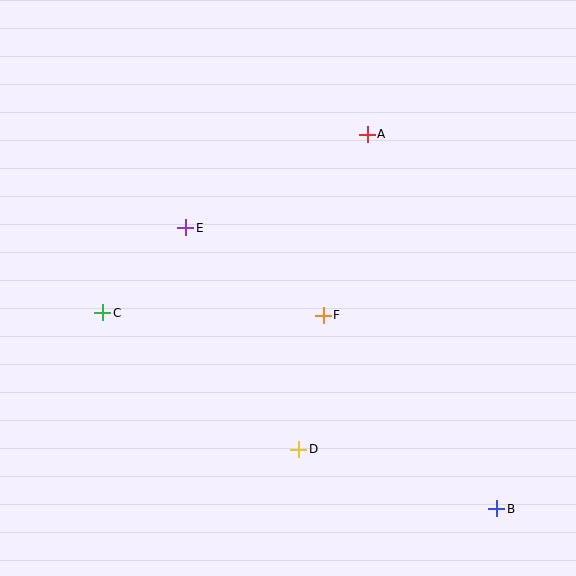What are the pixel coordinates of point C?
Point C is at (103, 313).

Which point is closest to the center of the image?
Point F at (323, 315) is closest to the center.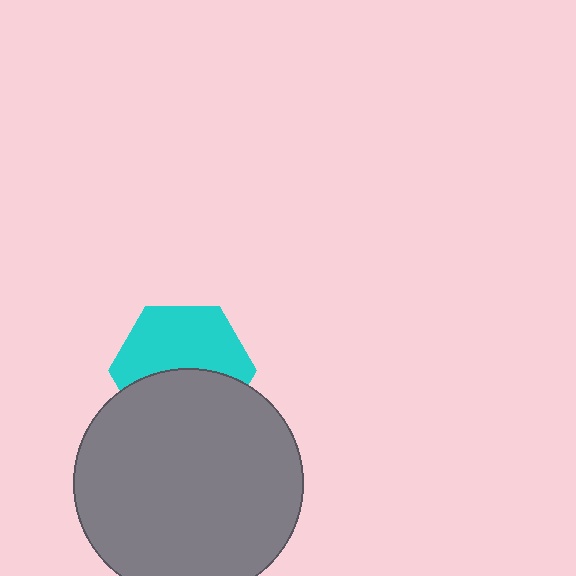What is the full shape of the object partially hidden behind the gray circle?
The partially hidden object is a cyan hexagon.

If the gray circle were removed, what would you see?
You would see the complete cyan hexagon.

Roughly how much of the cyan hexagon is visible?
About half of it is visible (roughly 55%).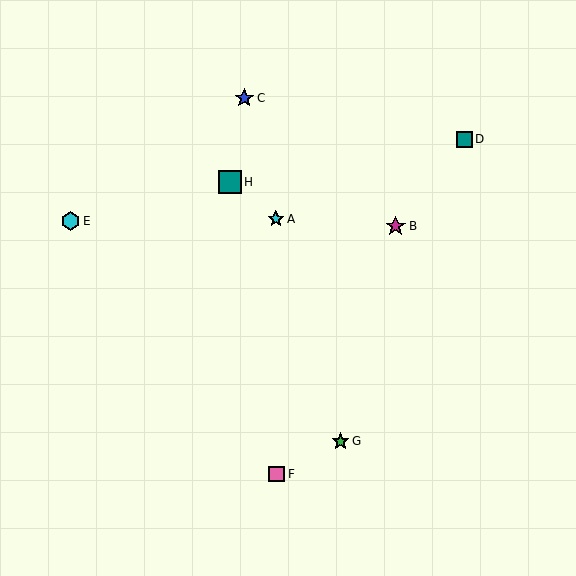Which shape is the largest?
The teal square (labeled H) is the largest.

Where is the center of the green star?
The center of the green star is at (341, 441).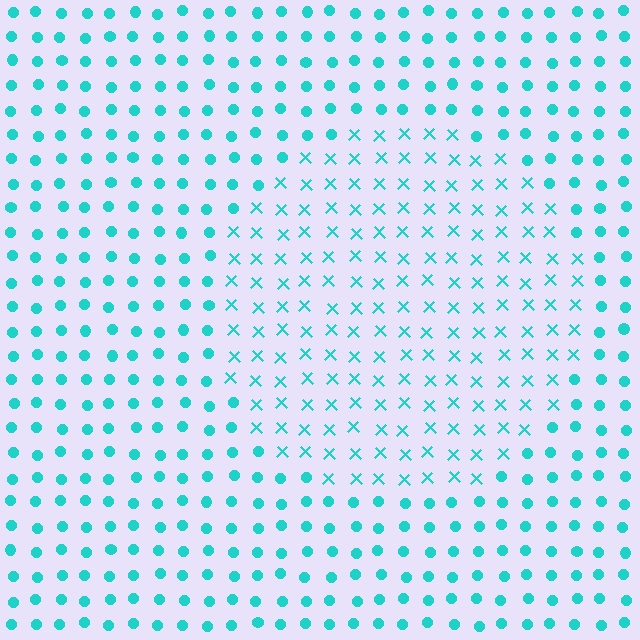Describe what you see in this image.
The image is filled with small cyan elements arranged in a uniform grid. A circle-shaped region contains X marks, while the surrounding area contains circles. The boundary is defined purely by the change in element shape.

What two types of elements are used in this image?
The image uses X marks inside the circle region and circles outside it.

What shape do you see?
I see a circle.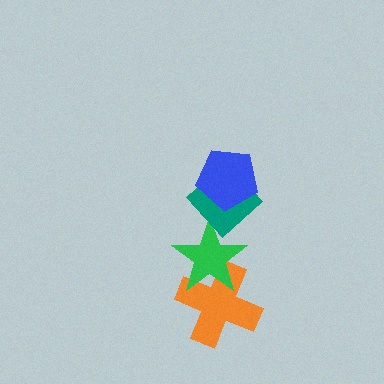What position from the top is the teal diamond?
The teal diamond is 2nd from the top.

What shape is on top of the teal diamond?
The blue pentagon is on top of the teal diamond.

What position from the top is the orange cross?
The orange cross is 4th from the top.